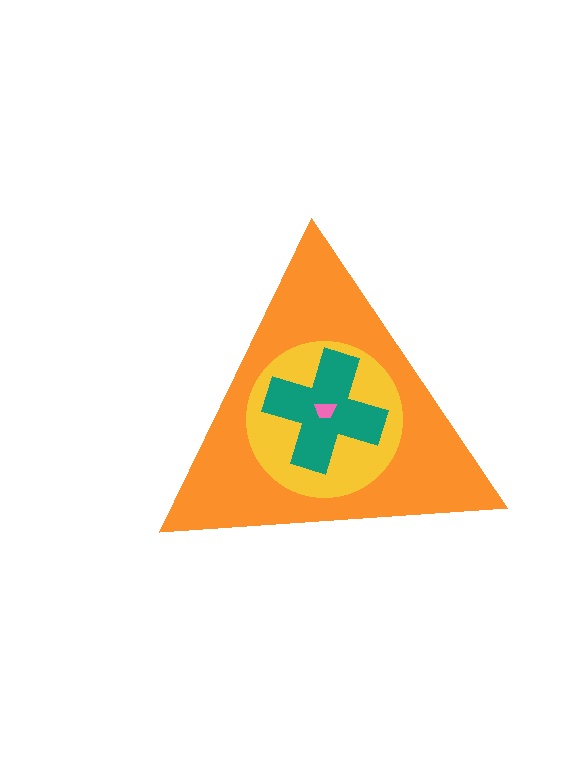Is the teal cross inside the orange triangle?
Yes.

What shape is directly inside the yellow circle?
The teal cross.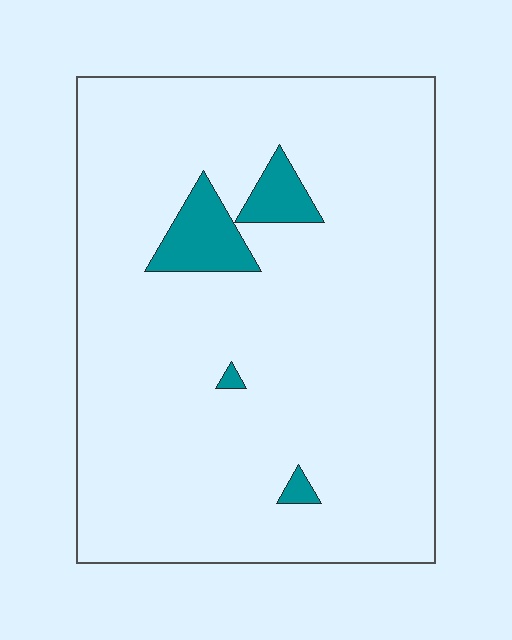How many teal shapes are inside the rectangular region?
4.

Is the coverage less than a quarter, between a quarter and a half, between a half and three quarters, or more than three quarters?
Less than a quarter.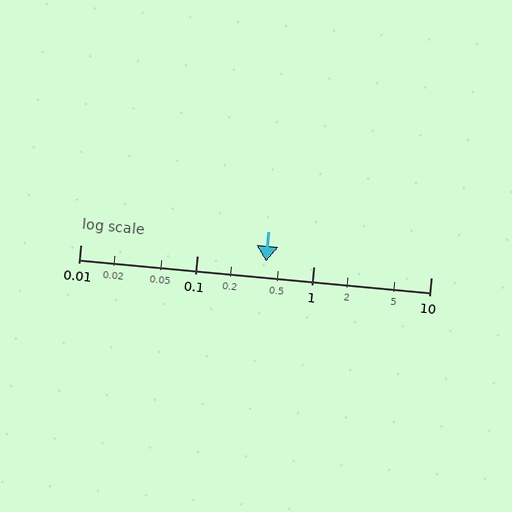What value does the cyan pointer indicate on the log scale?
The pointer indicates approximately 0.39.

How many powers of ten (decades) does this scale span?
The scale spans 3 decades, from 0.01 to 10.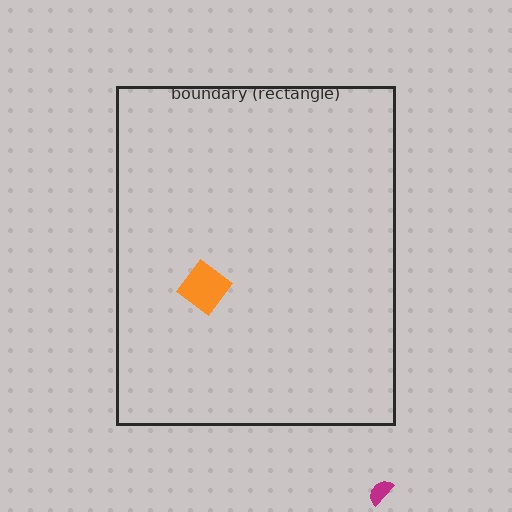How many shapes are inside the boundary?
1 inside, 1 outside.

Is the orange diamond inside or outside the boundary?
Inside.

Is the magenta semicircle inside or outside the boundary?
Outside.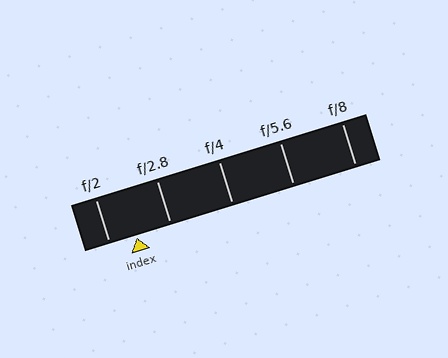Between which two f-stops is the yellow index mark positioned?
The index mark is between f/2 and f/2.8.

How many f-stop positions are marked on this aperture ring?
There are 5 f-stop positions marked.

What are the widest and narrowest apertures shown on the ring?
The widest aperture shown is f/2 and the narrowest is f/8.